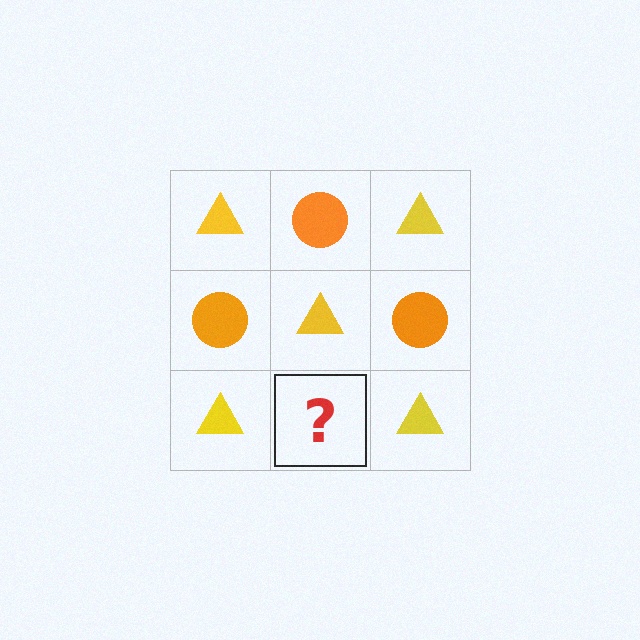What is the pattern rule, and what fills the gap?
The rule is that it alternates yellow triangle and orange circle in a checkerboard pattern. The gap should be filled with an orange circle.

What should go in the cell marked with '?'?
The missing cell should contain an orange circle.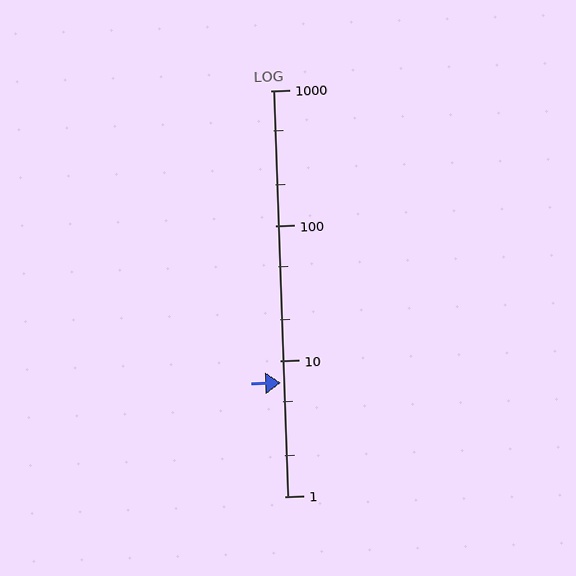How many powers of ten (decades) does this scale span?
The scale spans 3 decades, from 1 to 1000.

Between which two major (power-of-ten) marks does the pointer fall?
The pointer is between 1 and 10.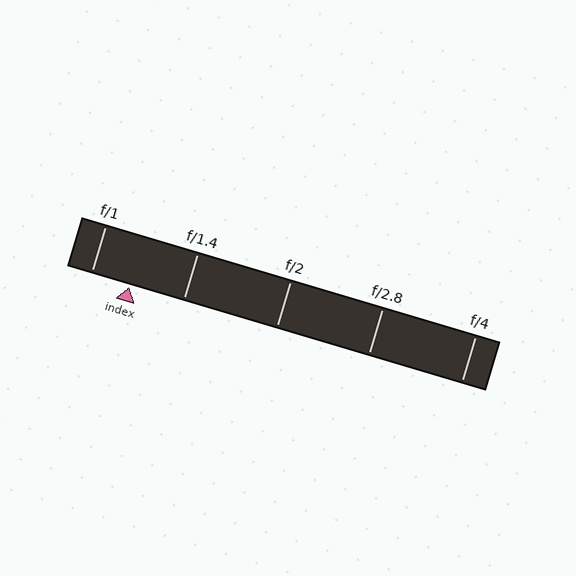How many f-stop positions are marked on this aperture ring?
There are 5 f-stop positions marked.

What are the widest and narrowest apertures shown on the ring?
The widest aperture shown is f/1 and the narrowest is f/4.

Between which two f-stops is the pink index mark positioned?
The index mark is between f/1 and f/1.4.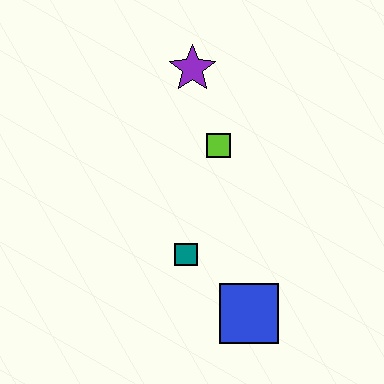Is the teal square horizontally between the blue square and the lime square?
No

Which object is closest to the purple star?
The lime square is closest to the purple star.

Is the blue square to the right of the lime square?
Yes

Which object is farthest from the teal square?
The purple star is farthest from the teal square.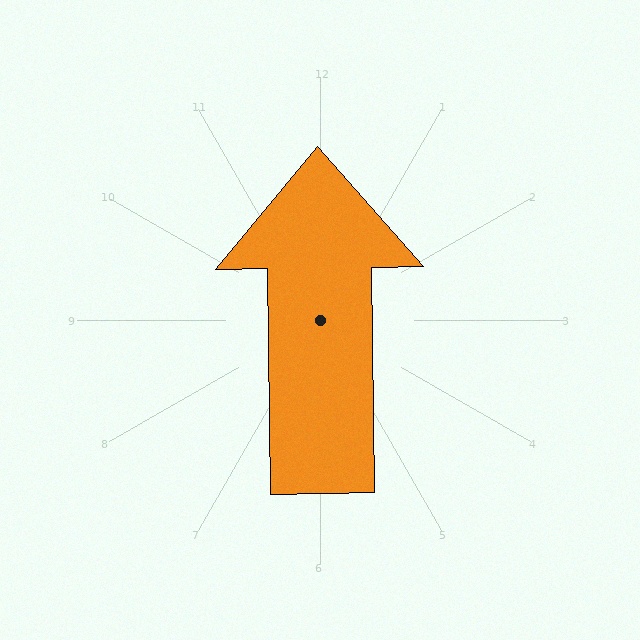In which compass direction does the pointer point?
North.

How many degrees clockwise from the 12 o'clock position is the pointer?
Approximately 359 degrees.